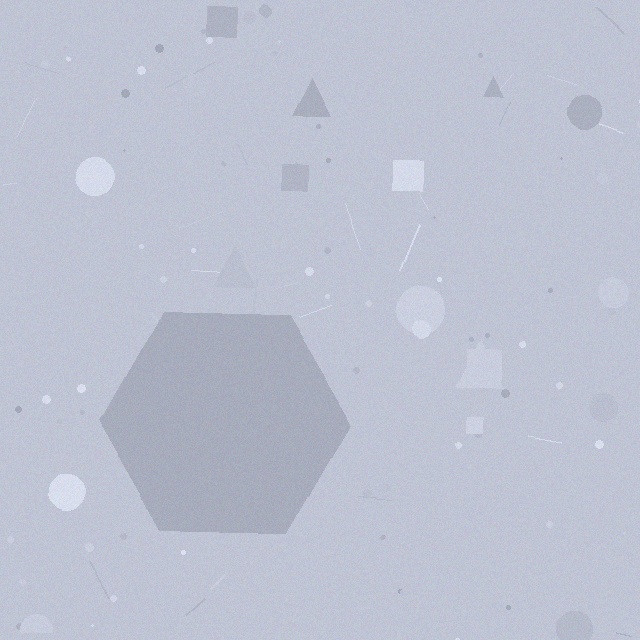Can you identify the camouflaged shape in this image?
The camouflaged shape is a hexagon.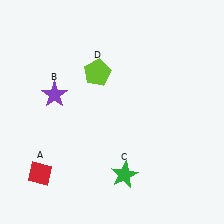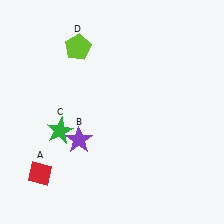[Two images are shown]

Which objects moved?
The objects that moved are: the purple star (B), the green star (C), the lime pentagon (D).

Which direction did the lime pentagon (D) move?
The lime pentagon (D) moved up.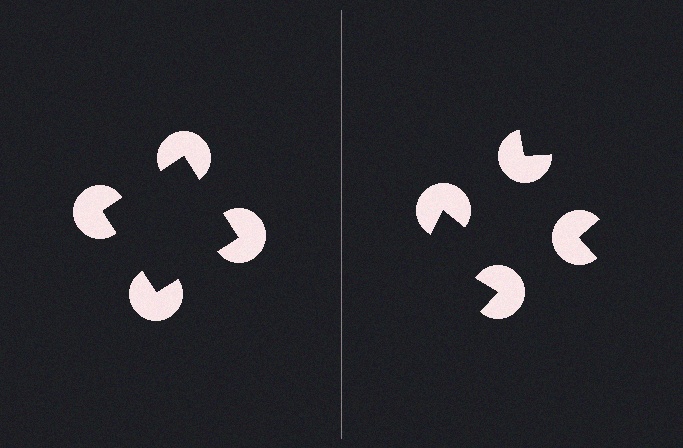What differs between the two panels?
The pac-man discs are positioned identically on both sides; only the wedge orientations differ. On the left they align to a square; on the right they are misaligned.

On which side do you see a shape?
An illusory square appears on the left side. On the right side the wedge cuts are rotated, so no coherent shape forms.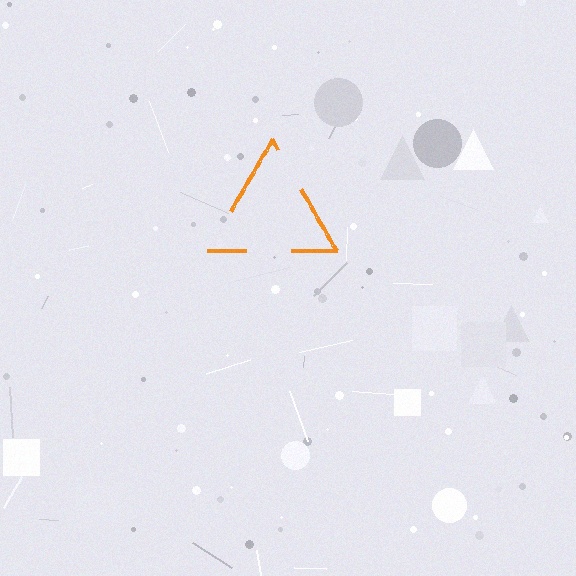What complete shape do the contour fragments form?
The contour fragments form a triangle.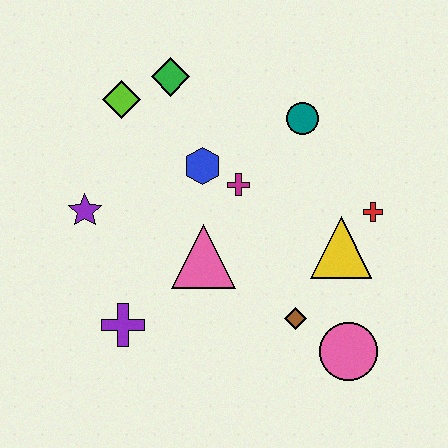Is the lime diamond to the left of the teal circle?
Yes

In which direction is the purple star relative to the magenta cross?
The purple star is to the left of the magenta cross.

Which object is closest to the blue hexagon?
The magenta cross is closest to the blue hexagon.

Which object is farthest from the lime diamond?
The pink circle is farthest from the lime diamond.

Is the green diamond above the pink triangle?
Yes